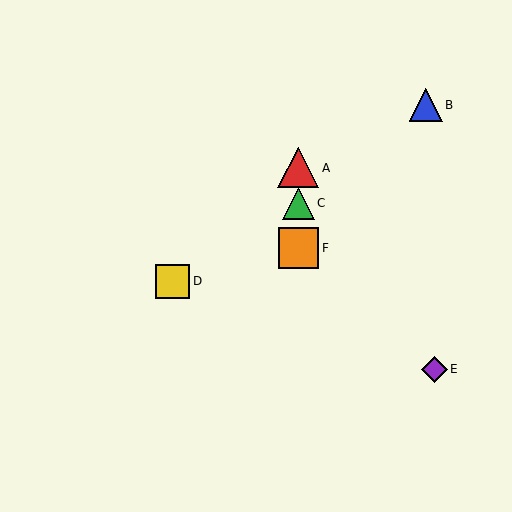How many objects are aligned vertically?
3 objects (A, C, F) are aligned vertically.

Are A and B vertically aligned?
No, A is at x≈298 and B is at x≈426.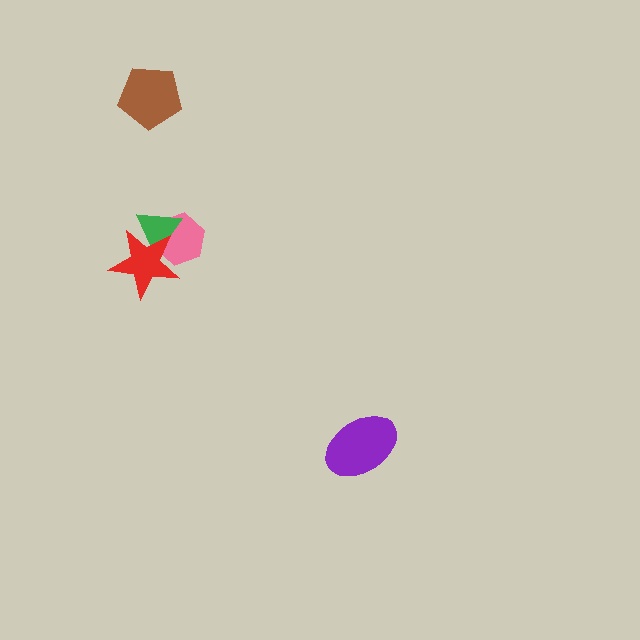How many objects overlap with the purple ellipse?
0 objects overlap with the purple ellipse.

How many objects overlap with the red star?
2 objects overlap with the red star.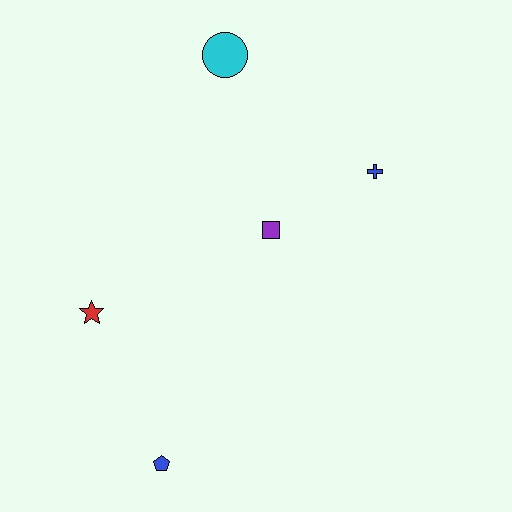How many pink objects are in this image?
There are no pink objects.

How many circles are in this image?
There is 1 circle.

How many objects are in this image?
There are 5 objects.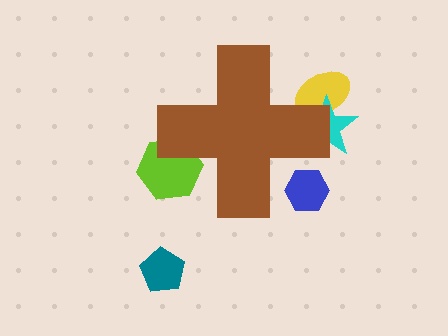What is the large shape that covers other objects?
A brown cross.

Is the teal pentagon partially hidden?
No, the teal pentagon is fully visible.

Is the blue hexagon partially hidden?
Yes, the blue hexagon is partially hidden behind the brown cross.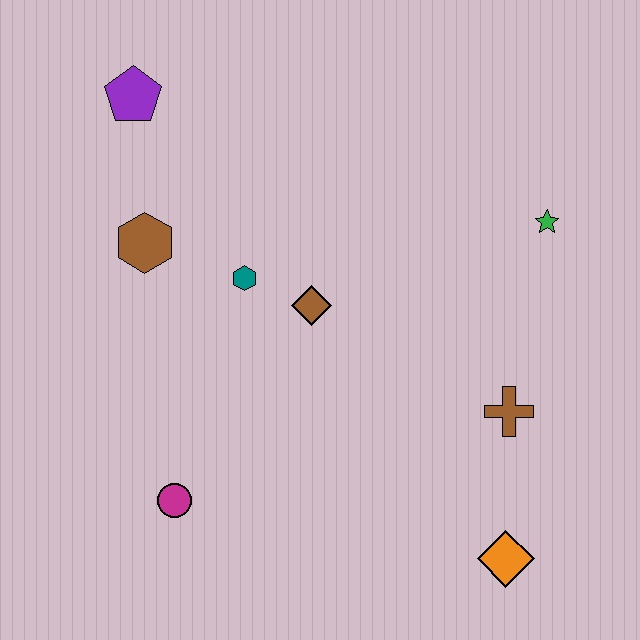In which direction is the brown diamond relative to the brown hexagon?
The brown diamond is to the right of the brown hexagon.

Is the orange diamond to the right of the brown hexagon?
Yes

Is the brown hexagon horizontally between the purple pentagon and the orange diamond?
Yes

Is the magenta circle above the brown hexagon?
No